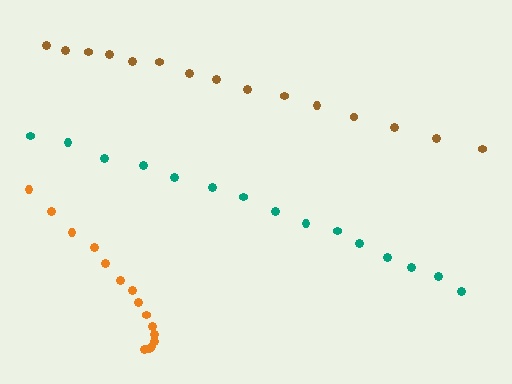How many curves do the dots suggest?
There are 3 distinct paths.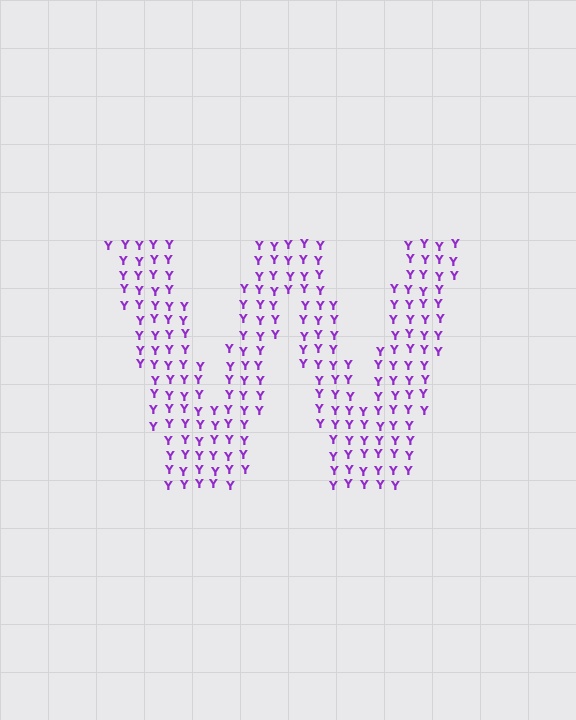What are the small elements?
The small elements are letter Y's.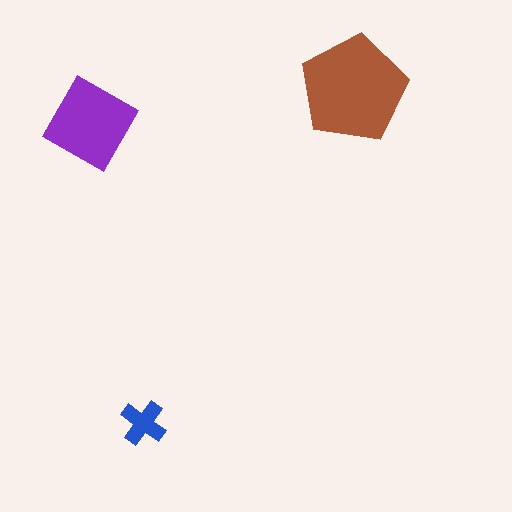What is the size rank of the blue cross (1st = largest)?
3rd.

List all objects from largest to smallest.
The brown pentagon, the purple diamond, the blue cross.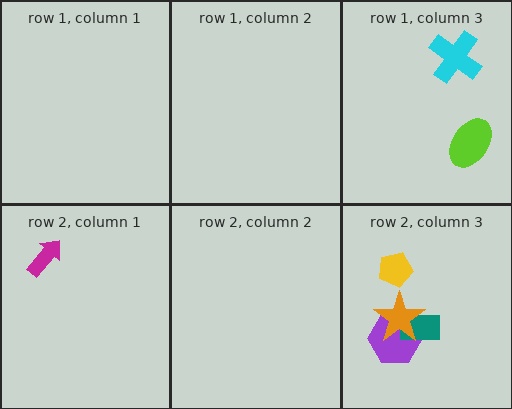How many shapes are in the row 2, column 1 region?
1.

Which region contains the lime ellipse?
The row 1, column 3 region.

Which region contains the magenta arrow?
The row 2, column 1 region.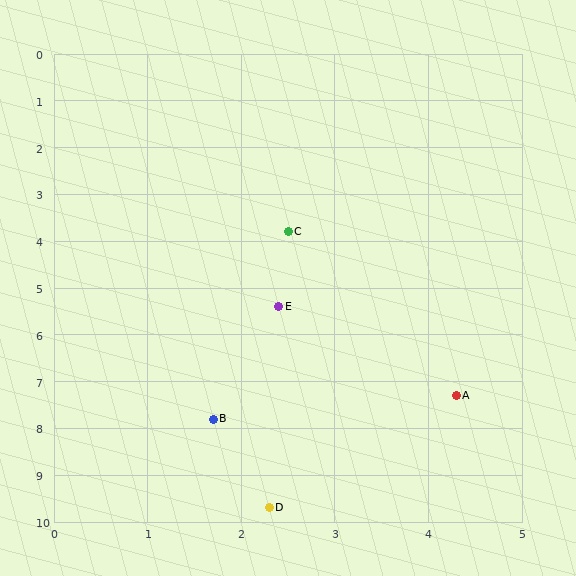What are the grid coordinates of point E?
Point E is at approximately (2.4, 5.4).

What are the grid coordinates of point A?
Point A is at approximately (4.3, 7.3).